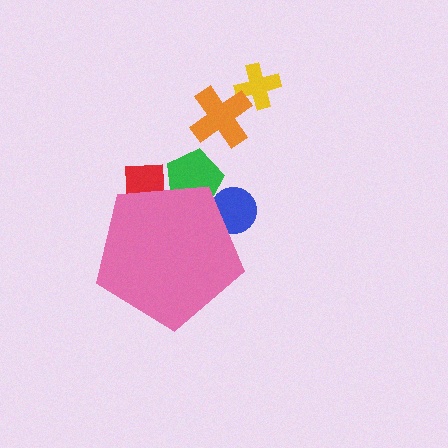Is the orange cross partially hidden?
No, the orange cross is fully visible.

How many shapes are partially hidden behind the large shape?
3 shapes are partially hidden.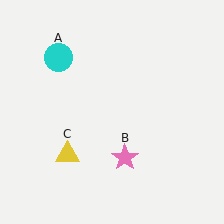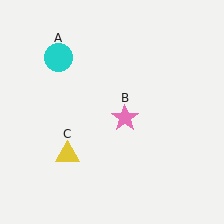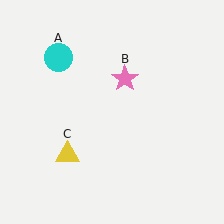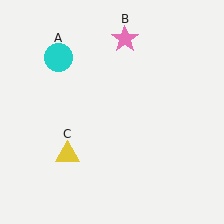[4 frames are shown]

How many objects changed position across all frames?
1 object changed position: pink star (object B).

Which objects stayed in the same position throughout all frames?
Cyan circle (object A) and yellow triangle (object C) remained stationary.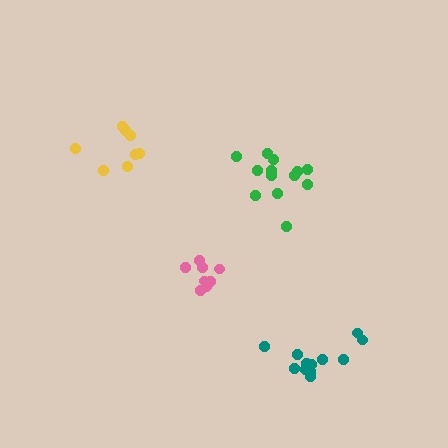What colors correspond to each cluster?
The clusters are colored: pink, yellow, teal, green.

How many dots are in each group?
Group 1: 8 dots, Group 2: 8 dots, Group 3: 12 dots, Group 4: 13 dots (41 total).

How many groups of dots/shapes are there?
There are 4 groups.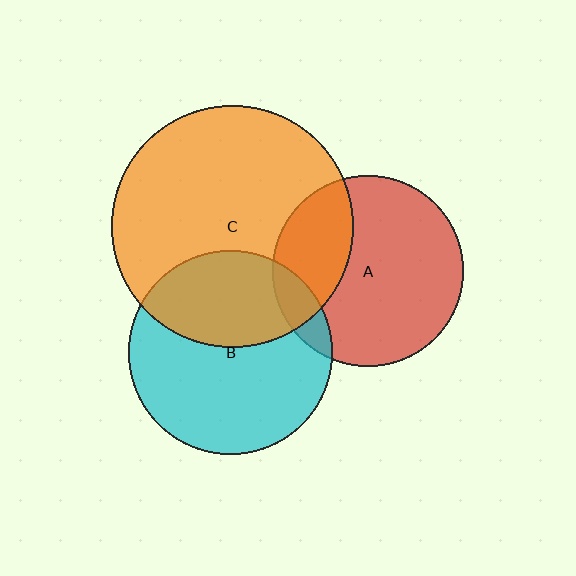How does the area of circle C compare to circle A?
Approximately 1.6 times.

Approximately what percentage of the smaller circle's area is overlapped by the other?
Approximately 30%.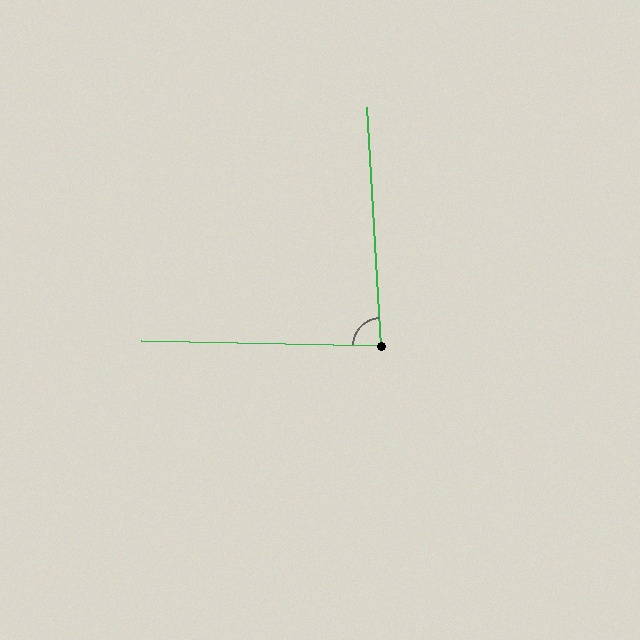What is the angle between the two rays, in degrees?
Approximately 86 degrees.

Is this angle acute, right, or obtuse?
It is approximately a right angle.